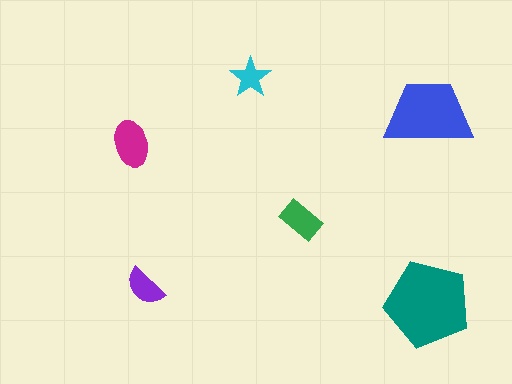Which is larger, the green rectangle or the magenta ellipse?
The magenta ellipse.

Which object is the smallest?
The cyan star.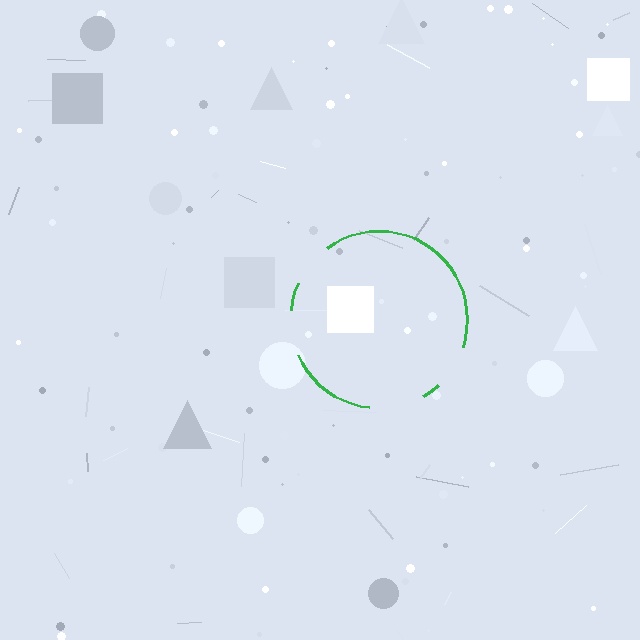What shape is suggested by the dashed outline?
The dashed outline suggests a circle.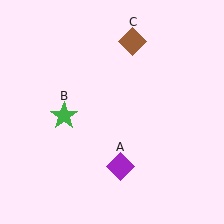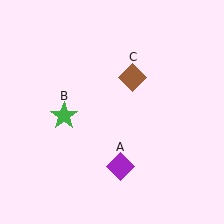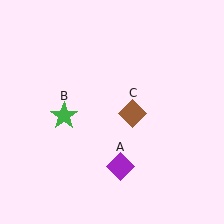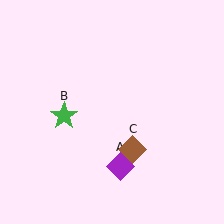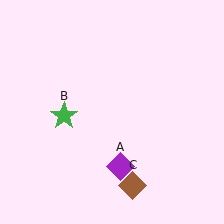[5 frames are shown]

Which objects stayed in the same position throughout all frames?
Purple diamond (object A) and green star (object B) remained stationary.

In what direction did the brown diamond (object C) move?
The brown diamond (object C) moved down.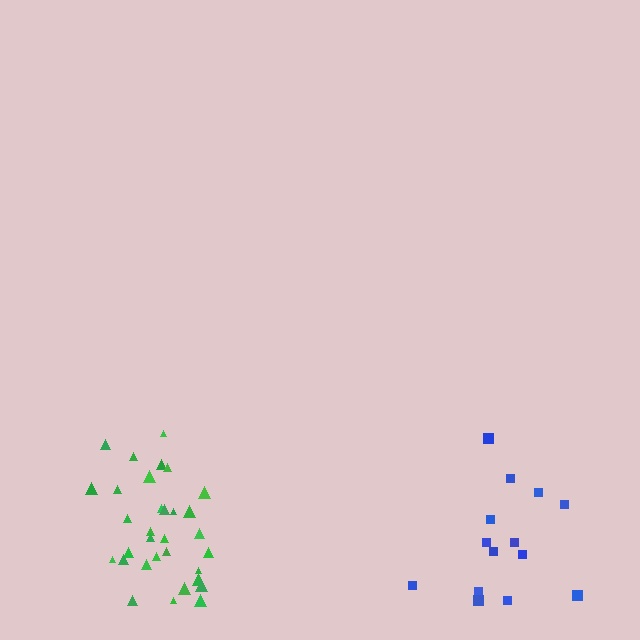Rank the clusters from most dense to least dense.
green, blue.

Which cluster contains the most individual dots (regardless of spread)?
Green (32).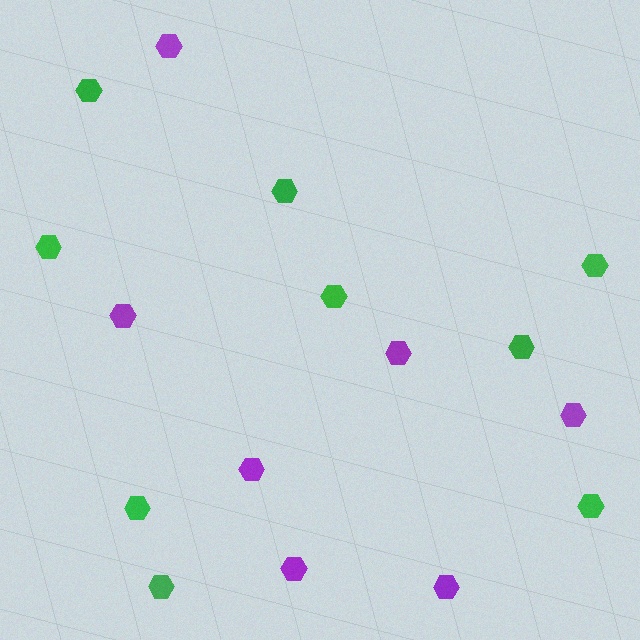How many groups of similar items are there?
There are 2 groups: one group of purple hexagons (7) and one group of green hexagons (9).